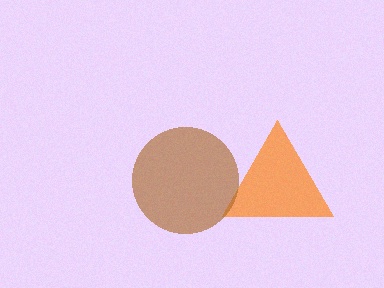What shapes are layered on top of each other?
The layered shapes are: an orange triangle, a brown circle.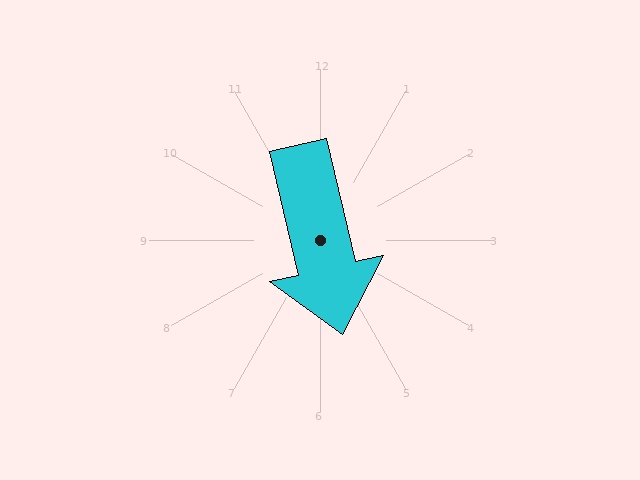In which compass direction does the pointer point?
South.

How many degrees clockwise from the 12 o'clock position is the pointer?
Approximately 167 degrees.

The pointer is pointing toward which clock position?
Roughly 6 o'clock.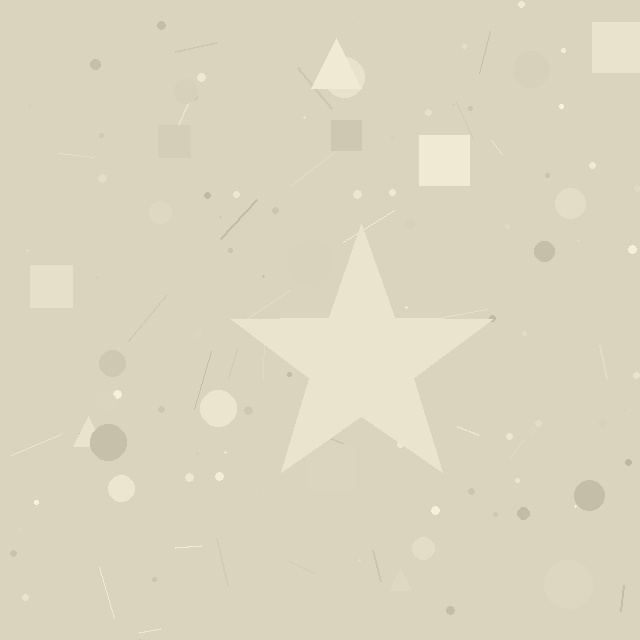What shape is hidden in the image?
A star is hidden in the image.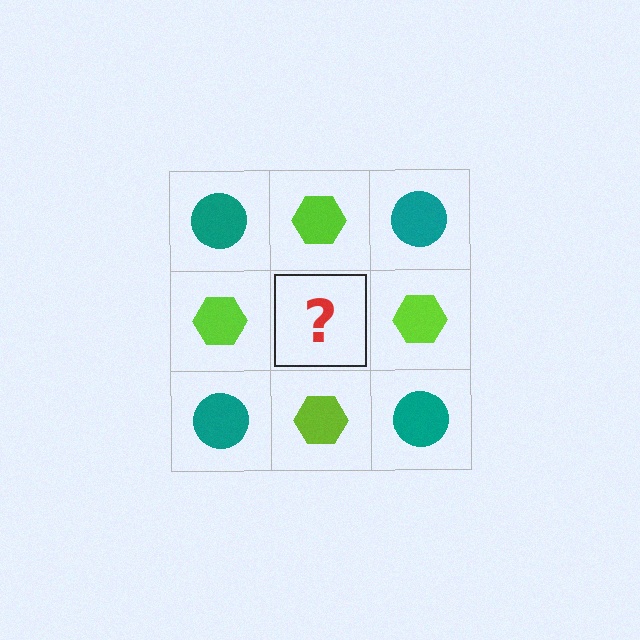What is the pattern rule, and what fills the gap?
The rule is that it alternates teal circle and lime hexagon in a checkerboard pattern. The gap should be filled with a teal circle.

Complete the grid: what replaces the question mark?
The question mark should be replaced with a teal circle.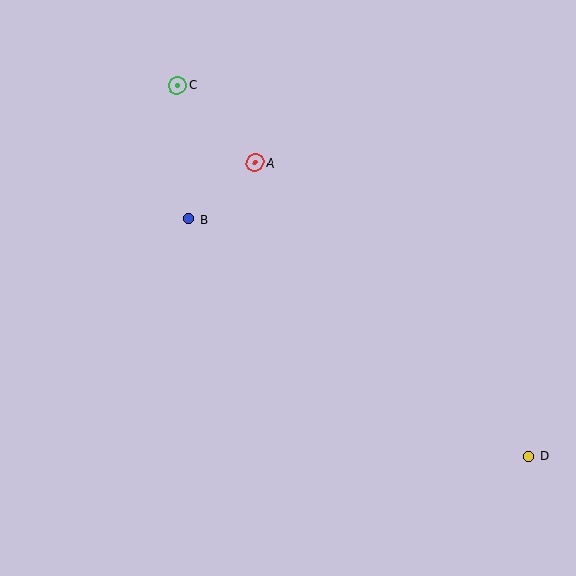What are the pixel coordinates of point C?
Point C is at (177, 85).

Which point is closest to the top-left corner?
Point C is closest to the top-left corner.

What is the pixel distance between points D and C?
The distance between D and C is 511 pixels.